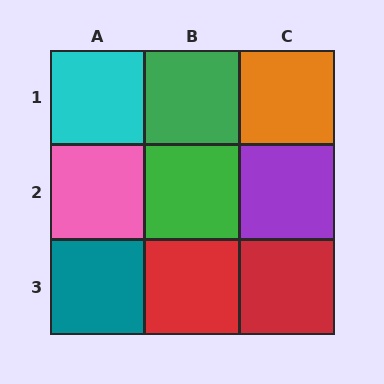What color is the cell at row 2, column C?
Purple.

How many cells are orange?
1 cell is orange.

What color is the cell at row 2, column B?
Green.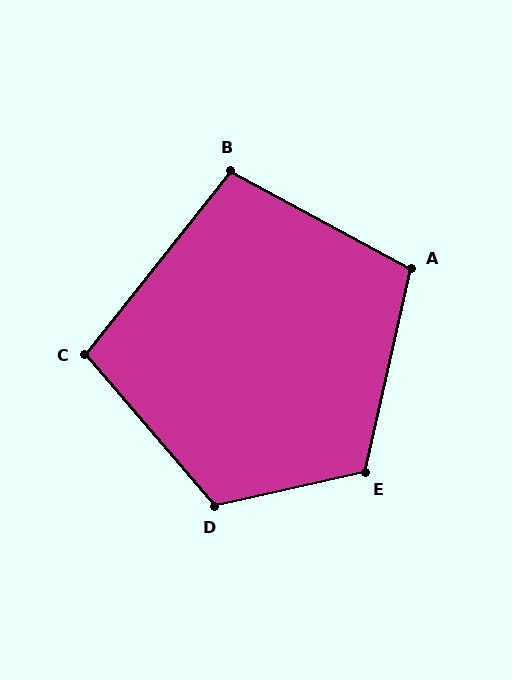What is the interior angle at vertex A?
Approximately 105 degrees (obtuse).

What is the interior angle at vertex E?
Approximately 116 degrees (obtuse).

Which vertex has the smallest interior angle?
B, at approximately 100 degrees.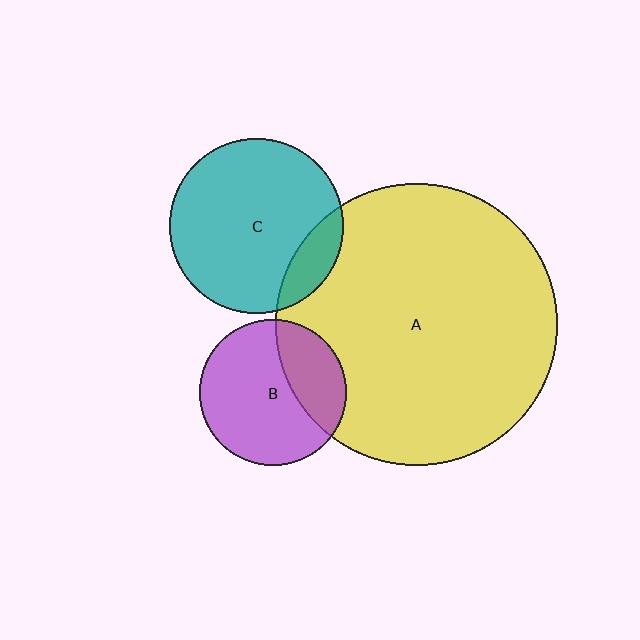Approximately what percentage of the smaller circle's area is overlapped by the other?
Approximately 30%.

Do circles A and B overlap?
Yes.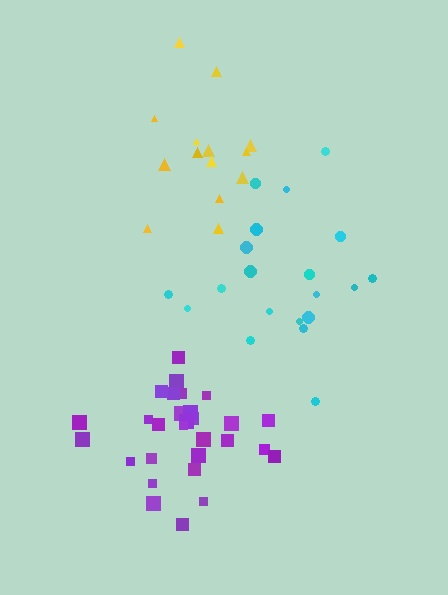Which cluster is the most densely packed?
Purple.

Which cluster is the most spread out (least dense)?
Cyan.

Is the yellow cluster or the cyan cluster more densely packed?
Yellow.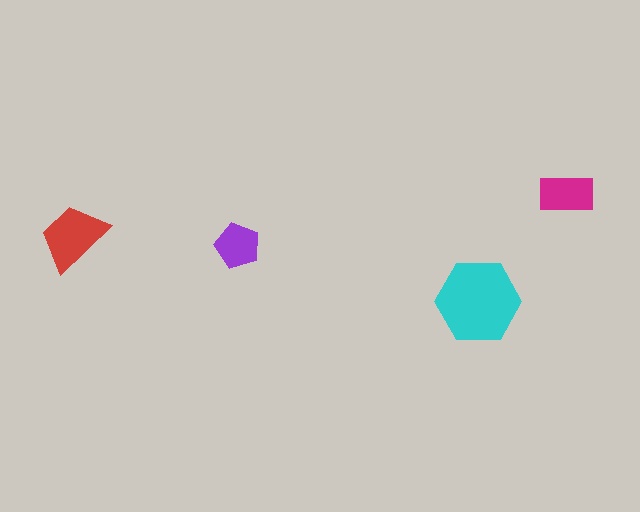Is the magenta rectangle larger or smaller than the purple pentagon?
Larger.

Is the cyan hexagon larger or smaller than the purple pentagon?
Larger.